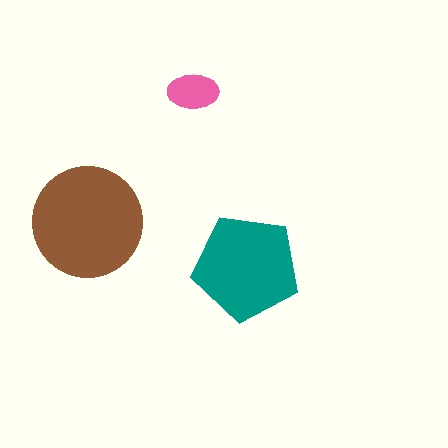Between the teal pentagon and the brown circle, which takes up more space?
The brown circle.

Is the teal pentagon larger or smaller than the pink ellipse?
Larger.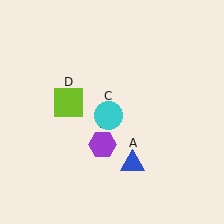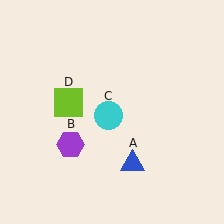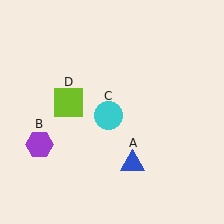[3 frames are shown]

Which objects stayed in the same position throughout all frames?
Blue triangle (object A) and cyan circle (object C) and lime square (object D) remained stationary.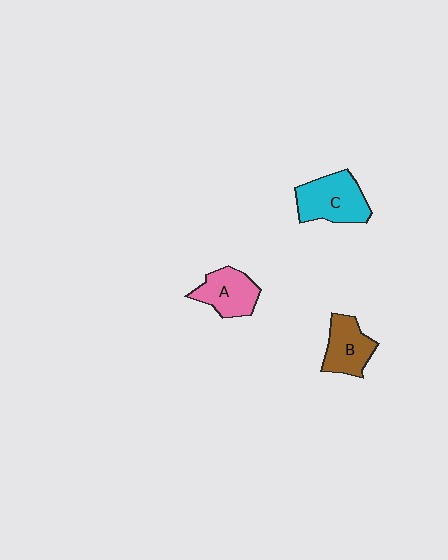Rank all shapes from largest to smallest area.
From largest to smallest: C (cyan), A (pink), B (brown).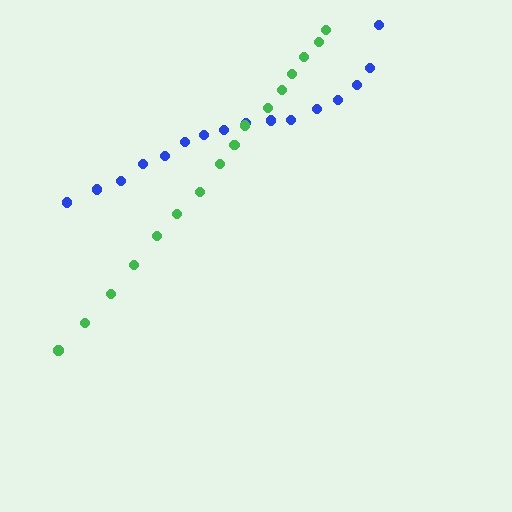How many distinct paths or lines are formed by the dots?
There are 2 distinct paths.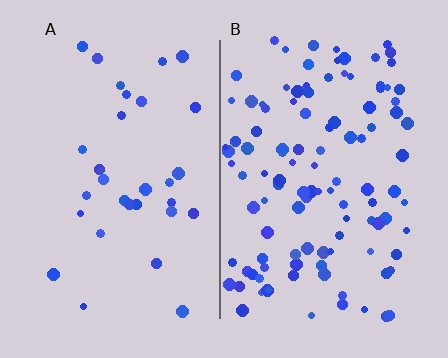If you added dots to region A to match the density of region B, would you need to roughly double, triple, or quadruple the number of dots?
Approximately quadruple.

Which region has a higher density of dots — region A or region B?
B (the right).